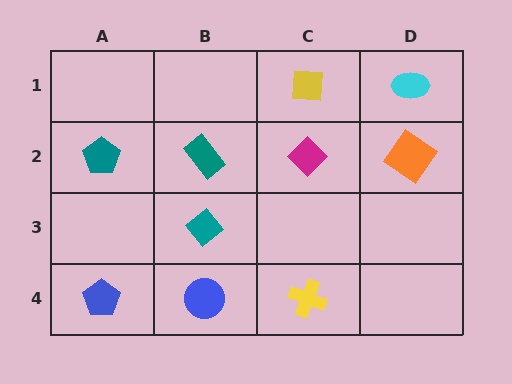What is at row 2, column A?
A teal pentagon.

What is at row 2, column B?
A teal rectangle.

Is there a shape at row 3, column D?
No, that cell is empty.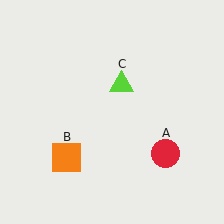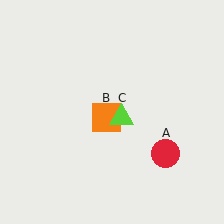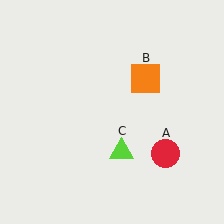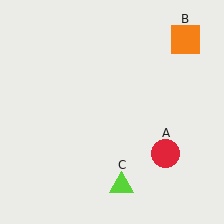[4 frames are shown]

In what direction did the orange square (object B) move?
The orange square (object B) moved up and to the right.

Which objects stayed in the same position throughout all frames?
Red circle (object A) remained stationary.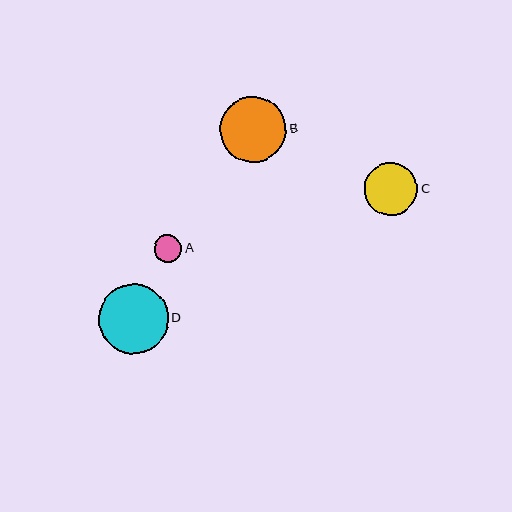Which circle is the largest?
Circle D is the largest with a size of approximately 70 pixels.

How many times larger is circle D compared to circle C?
Circle D is approximately 1.3 times the size of circle C.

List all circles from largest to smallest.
From largest to smallest: D, B, C, A.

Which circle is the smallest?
Circle A is the smallest with a size of approximately 28 pixels.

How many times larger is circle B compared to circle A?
Circle B is approximately 2.4 times the size of circle A.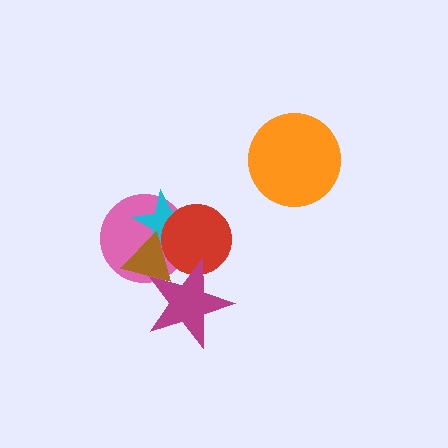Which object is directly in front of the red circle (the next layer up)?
The brown triangle is directly in front of the red circle.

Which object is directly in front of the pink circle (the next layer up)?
The cyan star is directly in front of the pink circle.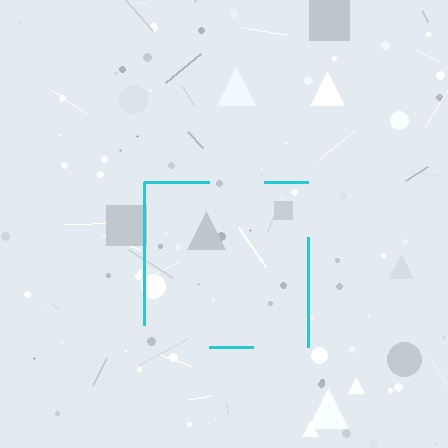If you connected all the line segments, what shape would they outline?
They would outline a square.